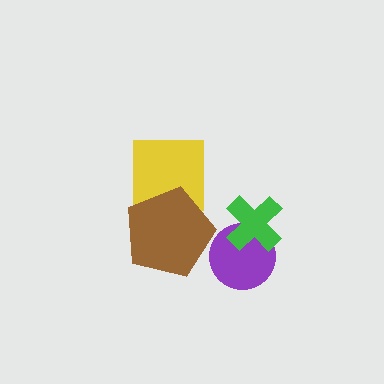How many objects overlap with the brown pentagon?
1 object overlaps with the brown pentagon.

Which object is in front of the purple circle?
The green cross is in front of the purple circle.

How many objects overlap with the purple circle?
1 object overlaps with the purple circle.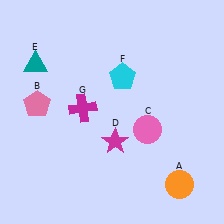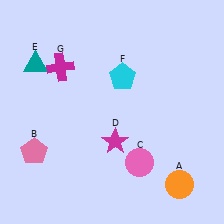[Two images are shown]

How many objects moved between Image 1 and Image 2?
3 objects moved between the two images.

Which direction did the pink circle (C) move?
The pink circle (C) moved down.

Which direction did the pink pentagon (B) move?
The pink pentagon (B) moved down.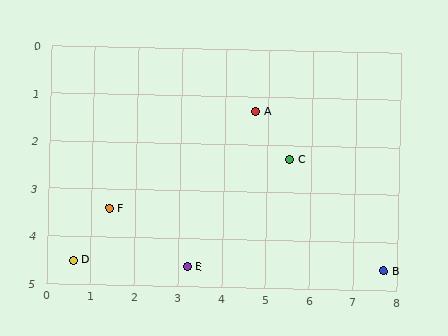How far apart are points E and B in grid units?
Points E and B are about 4.5 grid units apart.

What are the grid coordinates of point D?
Point D is at approximately (0.6, 4.5).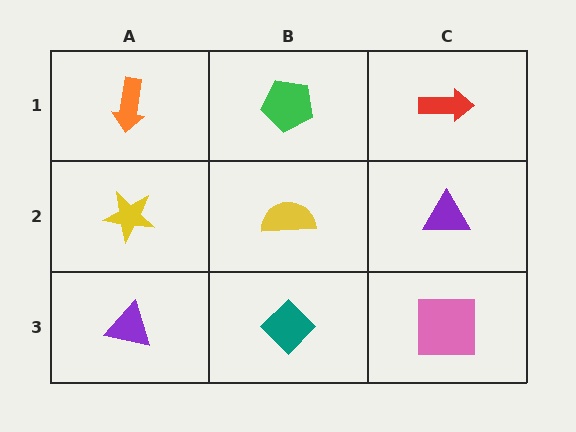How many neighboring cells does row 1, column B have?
3.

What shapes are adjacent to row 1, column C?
A purple triangle (row 2, column C), a green pentagon (row 1, column B).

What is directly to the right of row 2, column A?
A yellow semicircle.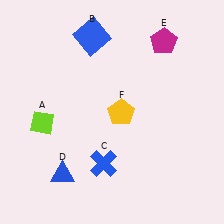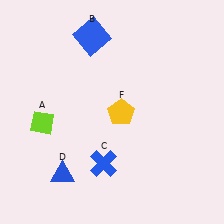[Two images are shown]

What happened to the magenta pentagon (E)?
The magenta pentagon (E) was removed in Image 2. It was in the top-right area of Image 1.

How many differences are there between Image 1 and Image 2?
There is 1 difference between the two images.